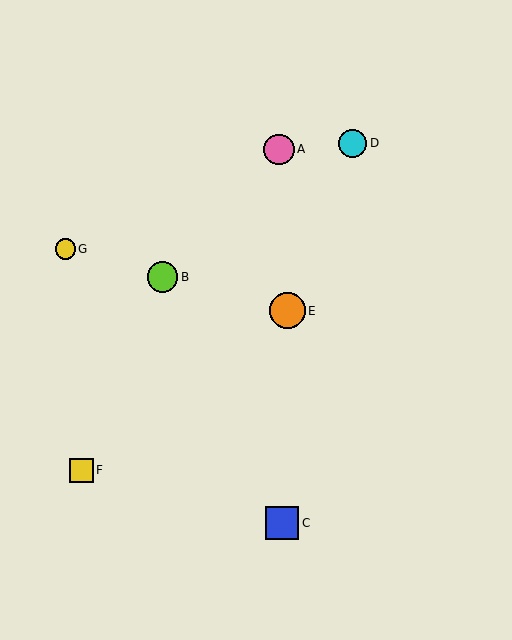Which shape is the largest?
The orange circle (labeled E) is the largest.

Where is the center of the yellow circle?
The center of the yellow circle is at (65, 249).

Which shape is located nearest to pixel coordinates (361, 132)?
The cyan circle (labeled D) at (353, 143) is nearest to that location.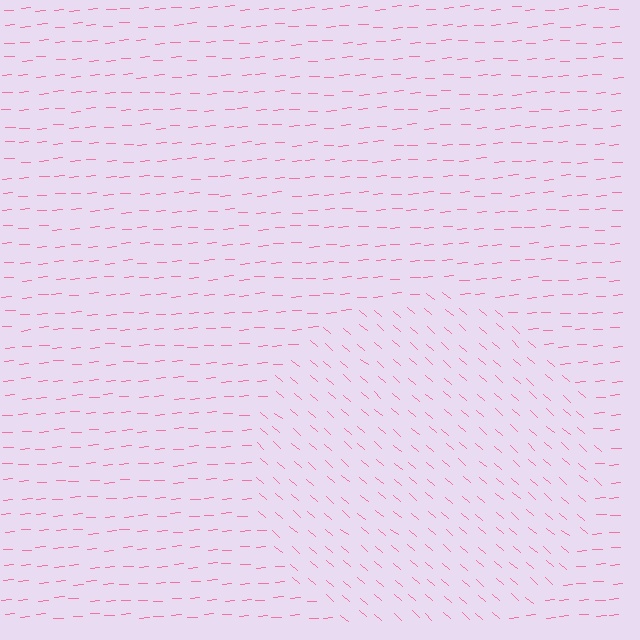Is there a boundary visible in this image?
Yes, there is a texture boundary formed by a change in line orientation.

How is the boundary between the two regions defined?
The boundary is defined purely by a change in line orientation (approximately 45 degrees difference). All lines are the same color and thickness.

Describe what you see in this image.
The image is filled with small pink line segments. A circle region in the image has lines oriented differently from the surrounding lines, creating a visible texture boundary.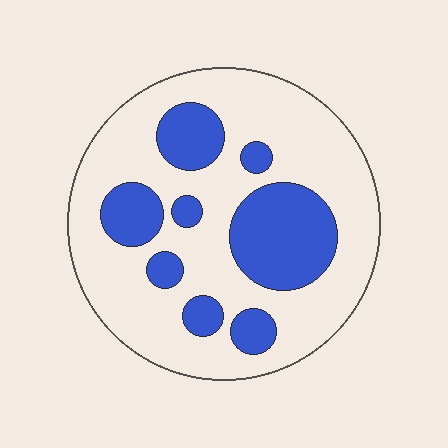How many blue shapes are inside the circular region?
8.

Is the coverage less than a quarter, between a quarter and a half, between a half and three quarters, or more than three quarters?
Between a quarter and a half.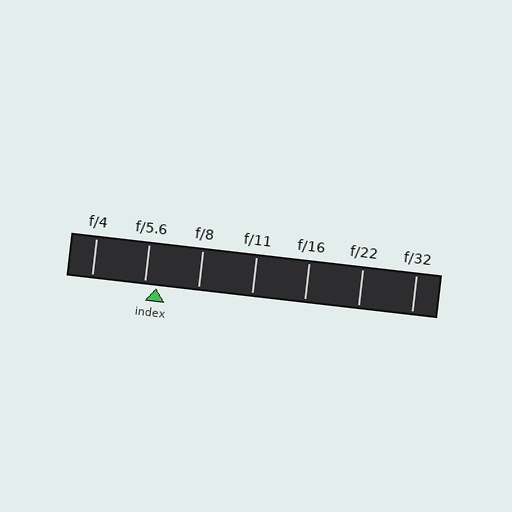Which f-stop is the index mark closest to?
The index mark is closest to f/5.6.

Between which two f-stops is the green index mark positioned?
The index mark is between f/5.6 and f/8.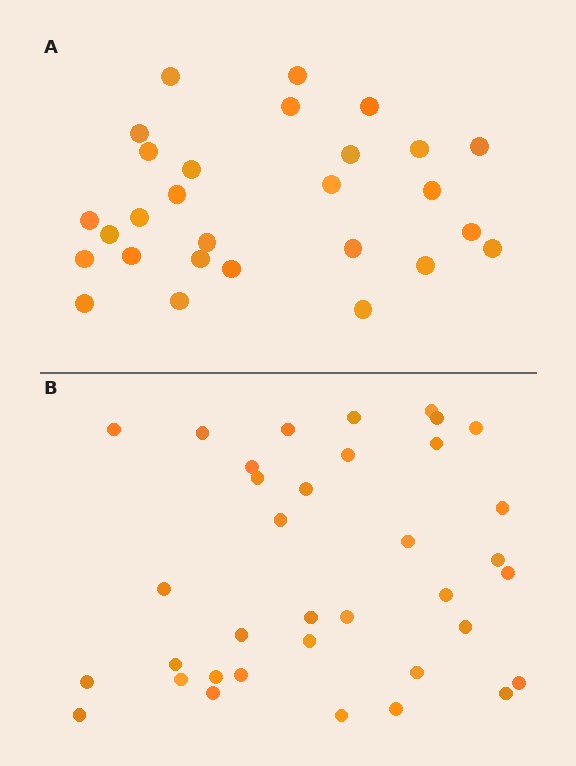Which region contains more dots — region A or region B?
Region B (the bottom region) has more dots.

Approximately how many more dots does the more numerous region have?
Region B has roughly 8 or so more dots than region A.